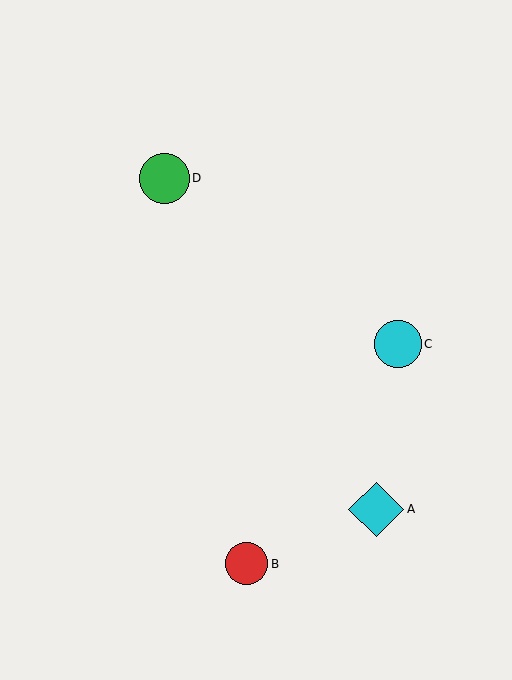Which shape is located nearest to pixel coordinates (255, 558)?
The red circle (labeled B) at (246, 564) is nearest to that location.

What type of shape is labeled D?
Shape D is a green circle.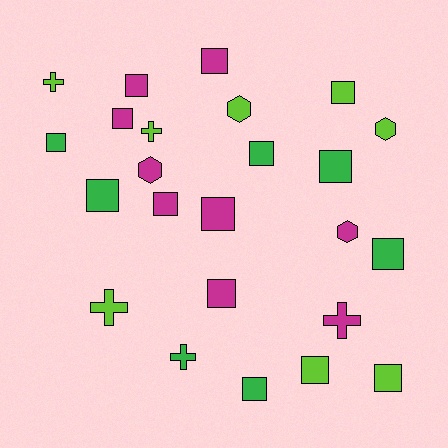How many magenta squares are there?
There are 6 magenta squares.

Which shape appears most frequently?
Square, with 15 objects.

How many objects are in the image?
There are 24 objects.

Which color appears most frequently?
Magenta, with 9 objects.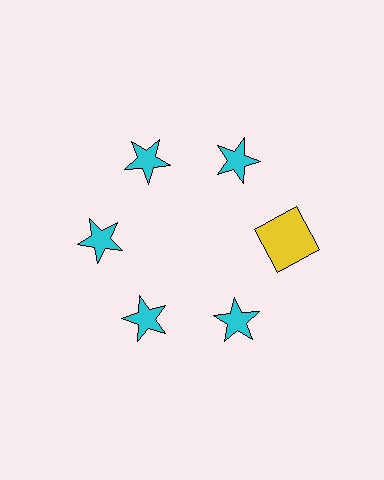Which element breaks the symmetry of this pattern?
The yellow square at roughly the 3 o'clock position breaks the symmetry. All other shapes are cyan stars.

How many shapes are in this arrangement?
There are 6 shapes arranged in a ring pattern.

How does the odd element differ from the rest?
It differs in both color (yellow instead of cyan) and shape (square instead of star).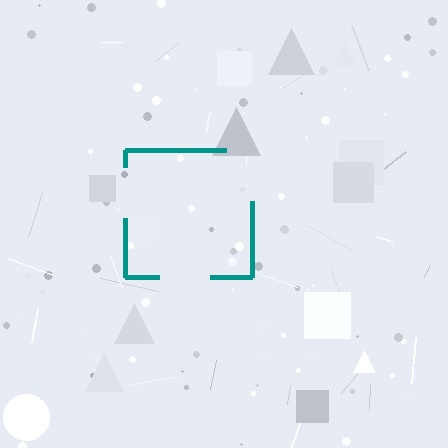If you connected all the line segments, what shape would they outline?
They would outline a square.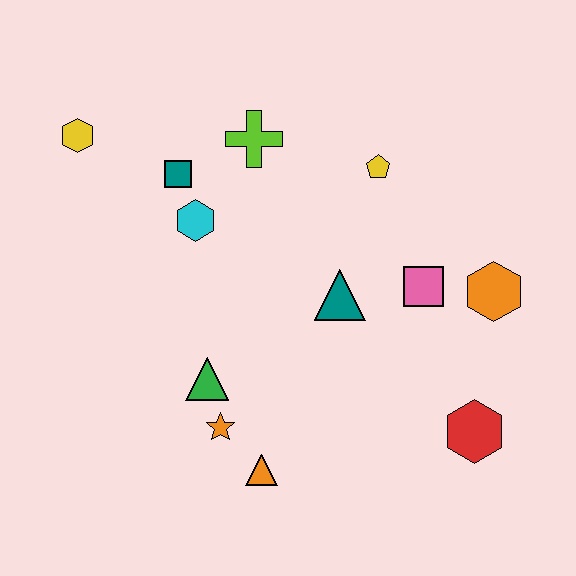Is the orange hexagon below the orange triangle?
No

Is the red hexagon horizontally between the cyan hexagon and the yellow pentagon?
No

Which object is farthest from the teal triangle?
The yellow hexagon is farthest from the teal triangle.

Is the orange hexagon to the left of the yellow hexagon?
No